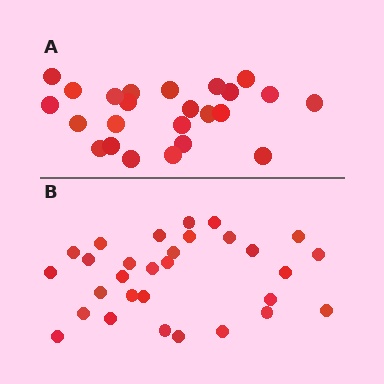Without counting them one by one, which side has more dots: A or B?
Region B (the bottom region) has more dots.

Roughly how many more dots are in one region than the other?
Region B has about 6 more dots than region A.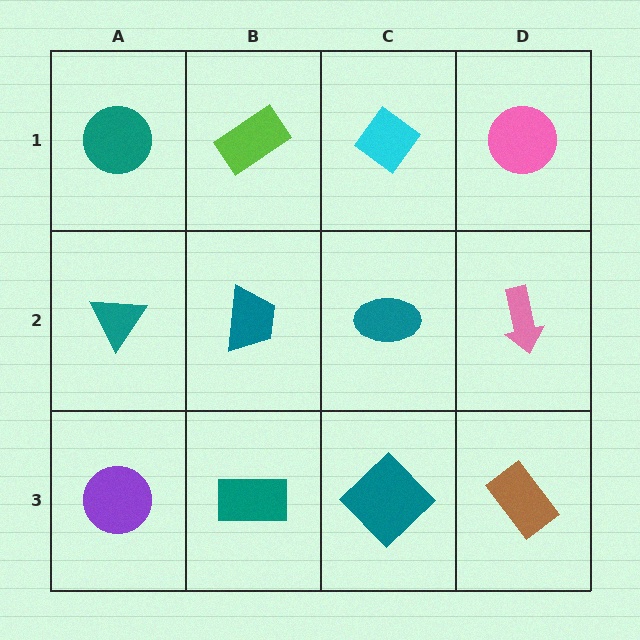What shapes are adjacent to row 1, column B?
A teal trapezoid (row 2, column B), a teal circle (row 1, column A), a cyan diamond (row 1, column C).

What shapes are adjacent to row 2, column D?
A pink circle (row 1, column D), a brown rectangle (row 3, column D), a teal ellipse (row 2, column C).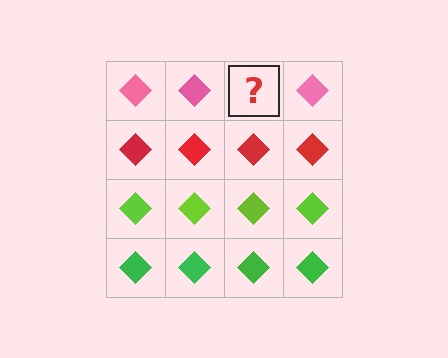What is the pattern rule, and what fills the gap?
The rule is that each row has a consistent color. The gap should be filled with a pink diamond.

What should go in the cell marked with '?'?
The missing cell should contain a pink diamond.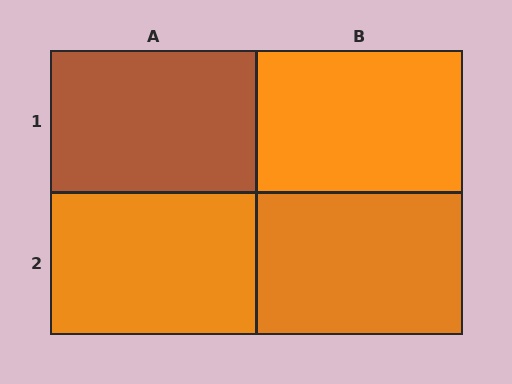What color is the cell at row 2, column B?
Orange.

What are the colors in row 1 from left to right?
Brown, orange.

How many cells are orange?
3 cells are orange.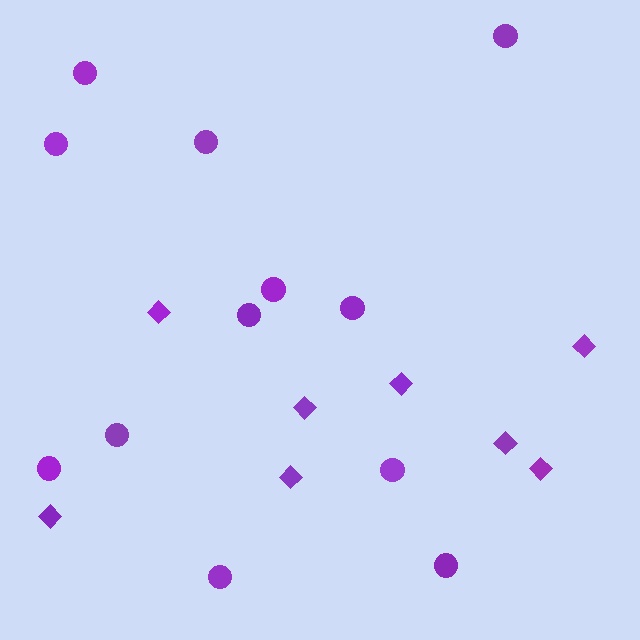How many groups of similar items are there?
There are 2 groups: one group of diamonds (8) and one group of circles (12).